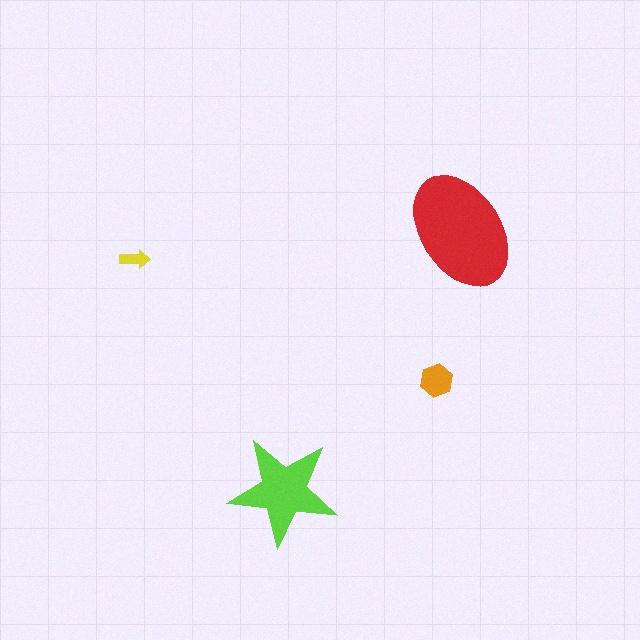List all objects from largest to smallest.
The red ellipse, the lime star, the orange hexagon, the yellow arrow.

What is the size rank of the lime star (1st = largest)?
2nd.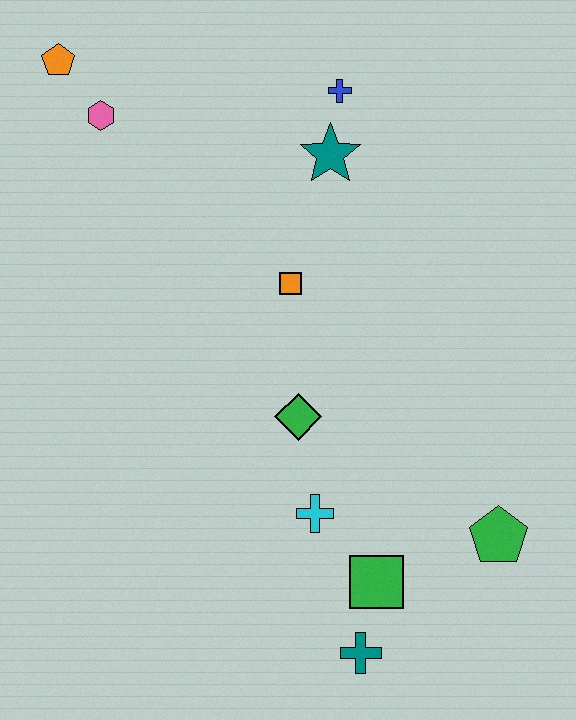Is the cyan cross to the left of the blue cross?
Yes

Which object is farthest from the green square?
The orange pentagon is farthest from the green square.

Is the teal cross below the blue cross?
Yes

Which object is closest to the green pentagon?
The green square is closest to the green pentagon.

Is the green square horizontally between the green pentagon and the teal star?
Yes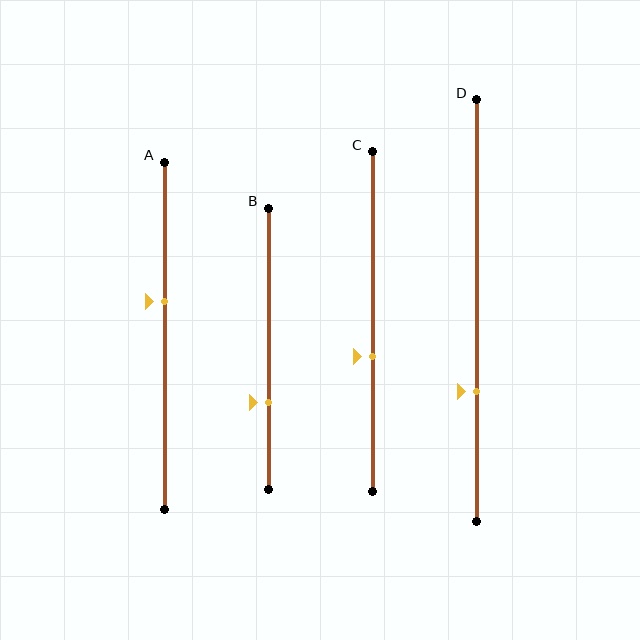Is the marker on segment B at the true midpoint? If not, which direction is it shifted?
No, the marker on segment B is shifted downward by about 19% of the segment length.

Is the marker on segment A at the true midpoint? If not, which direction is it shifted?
No, the marker on segment A is shifted upward by about 10% of the segment length.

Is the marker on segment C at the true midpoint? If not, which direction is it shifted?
No, the marker on segment C is shifted downward by about 10% of the segment length.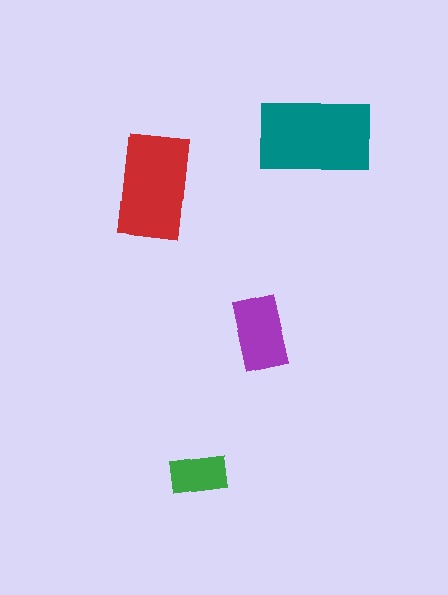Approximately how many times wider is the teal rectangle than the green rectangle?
About 2 times wider.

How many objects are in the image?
There are 4 objects in the image.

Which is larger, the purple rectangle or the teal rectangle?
The teal one.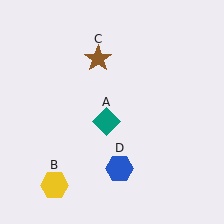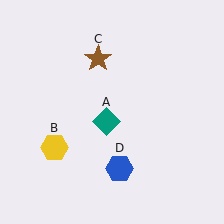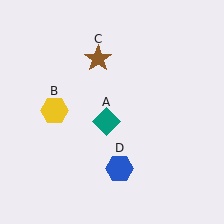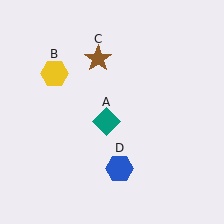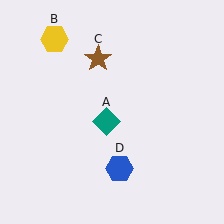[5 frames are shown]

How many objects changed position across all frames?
1 object changed position: yellow hexagon (object B).